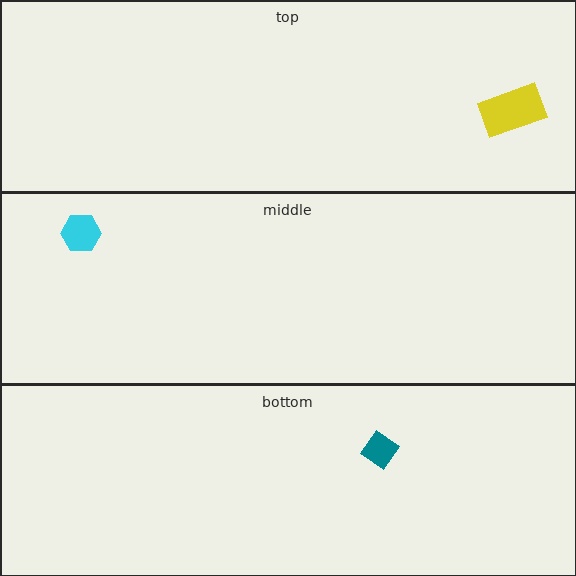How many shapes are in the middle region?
1.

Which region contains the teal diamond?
The bottom region.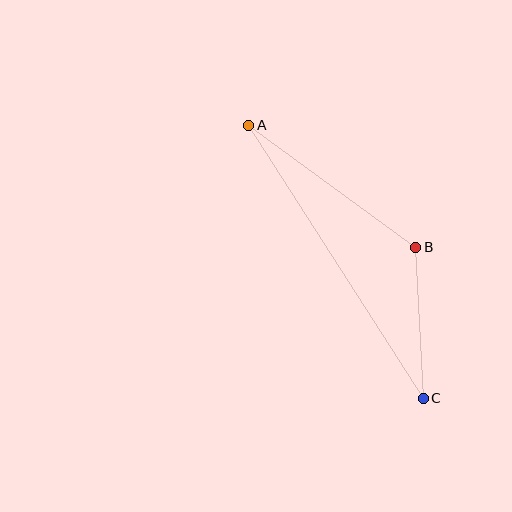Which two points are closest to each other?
Points B and C are closest to each other.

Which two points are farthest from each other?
Points A and C are farthest from each other.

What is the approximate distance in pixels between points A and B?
The distance between A and B is approximately 207 pixels.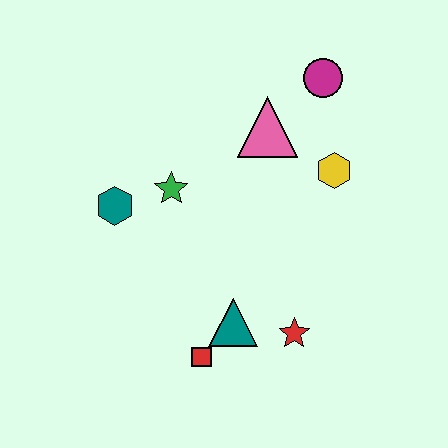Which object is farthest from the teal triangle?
The magenta circle is farthest from the teal triangle.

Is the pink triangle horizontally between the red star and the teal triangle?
Yes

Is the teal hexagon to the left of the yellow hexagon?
Yes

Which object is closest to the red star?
The teal triangle is closest to the red star.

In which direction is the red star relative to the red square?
The red star is to the right of the red square.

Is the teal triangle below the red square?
No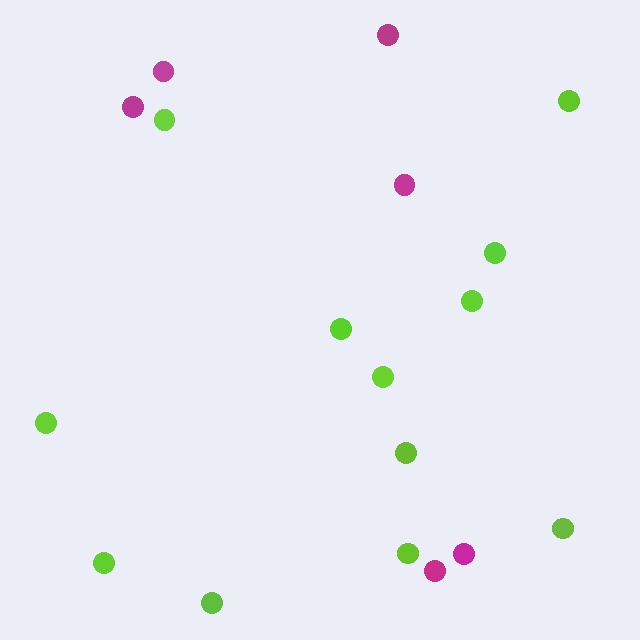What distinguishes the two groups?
There are 2 groups: one group of lime circles (12) and one group of magenta circles (6).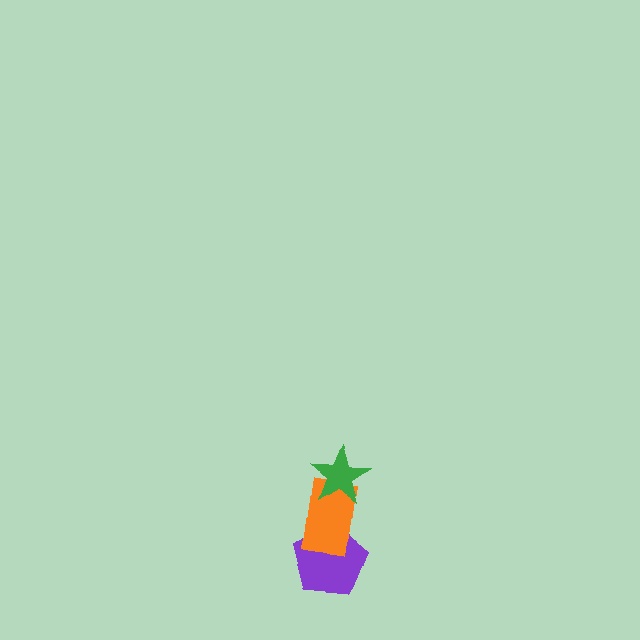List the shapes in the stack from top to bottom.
From top to bottom: the green star, the orange rectangle, the purple pentagon.